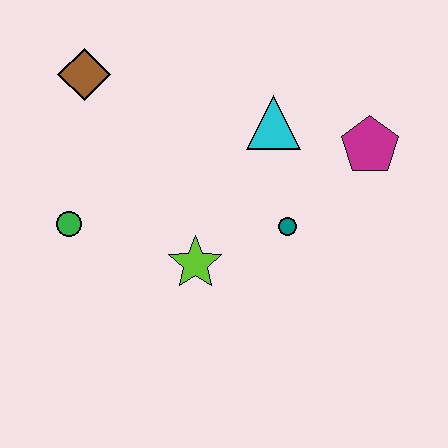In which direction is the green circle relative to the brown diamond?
The green circle is below the brown diamond.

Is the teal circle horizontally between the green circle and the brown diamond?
No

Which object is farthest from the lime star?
The brown diamond is farthest from the lime star.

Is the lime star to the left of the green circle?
No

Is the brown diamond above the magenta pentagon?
Yes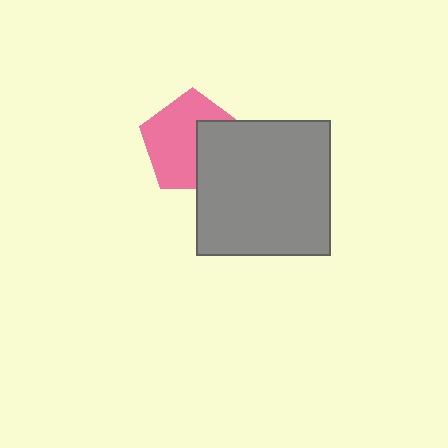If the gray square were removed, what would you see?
You would see the complete pink pentagon.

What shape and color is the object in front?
The object in front is a gray square.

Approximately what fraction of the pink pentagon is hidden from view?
Roughly 38% of the pink pentagon is hidden behind the gray square.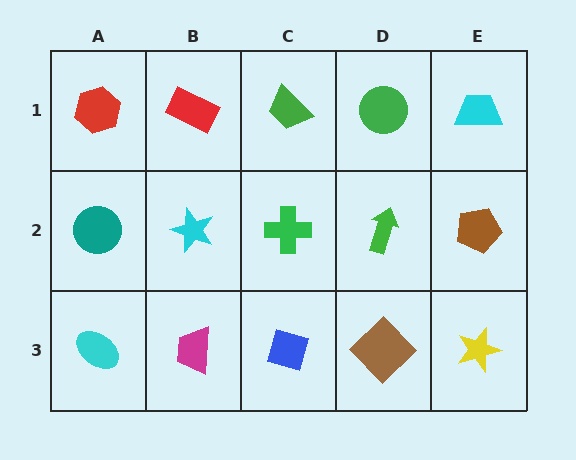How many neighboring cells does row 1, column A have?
2.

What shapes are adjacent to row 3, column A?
A teal circle (row 2, column A), a magenta trapezoid (row 3, column B).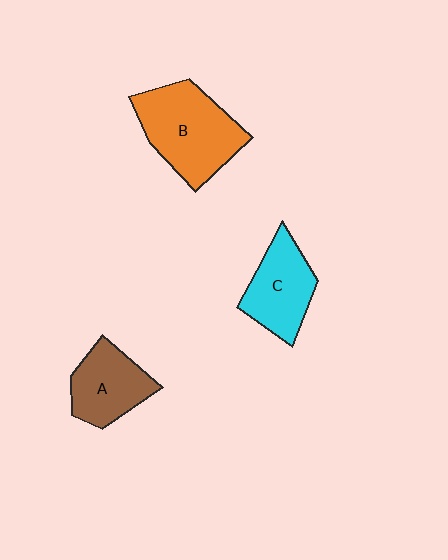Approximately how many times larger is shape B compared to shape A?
Approximately 1.5 times.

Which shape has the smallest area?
Shape A (brown).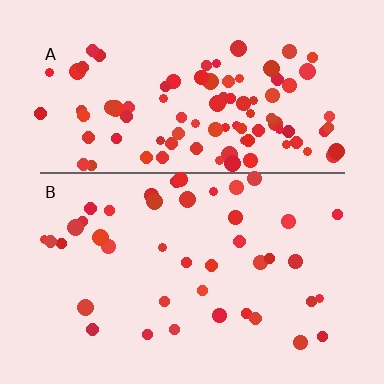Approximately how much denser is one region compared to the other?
Approximately 2.3× — region A over region B.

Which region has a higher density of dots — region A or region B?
A (the top).